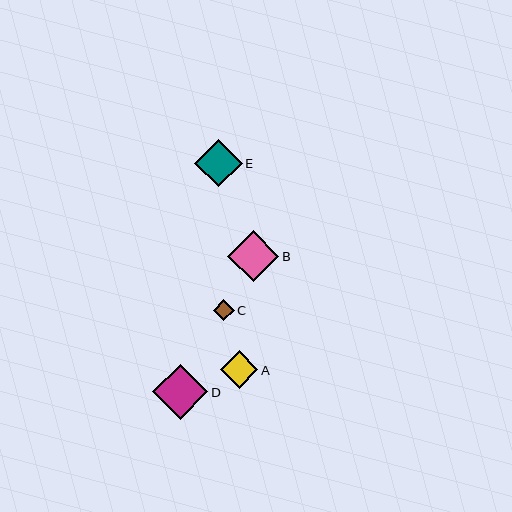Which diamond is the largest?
Diamond D is the largest with a size of approximately 55 pixels.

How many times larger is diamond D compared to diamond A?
Diamond D is approximately 1.5 times the size of diamond A.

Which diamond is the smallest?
Diamond C is the smallest with a size of approximately 21 pixels.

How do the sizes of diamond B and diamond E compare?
Diamond B and diamond E are approximately the same size.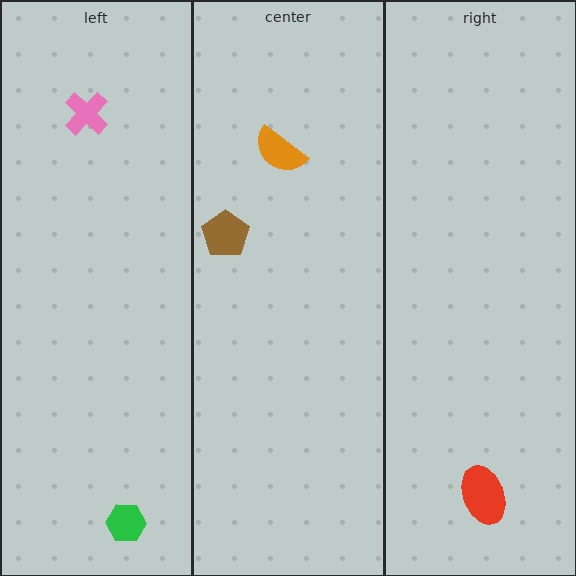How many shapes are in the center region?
2.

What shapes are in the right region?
The red ellipse.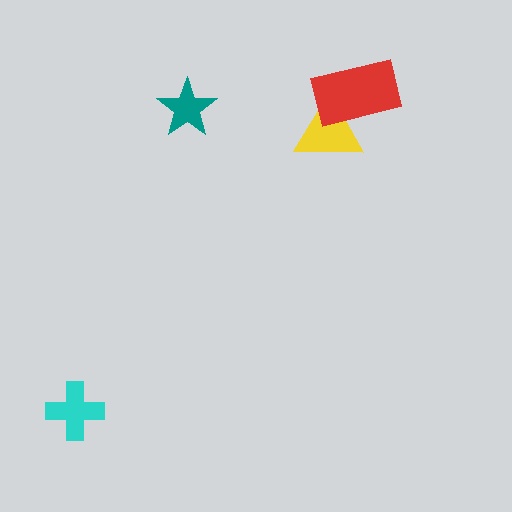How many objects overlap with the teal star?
0 objects overlap with the teal star.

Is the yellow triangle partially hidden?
Yes, it is partially covered by another shape.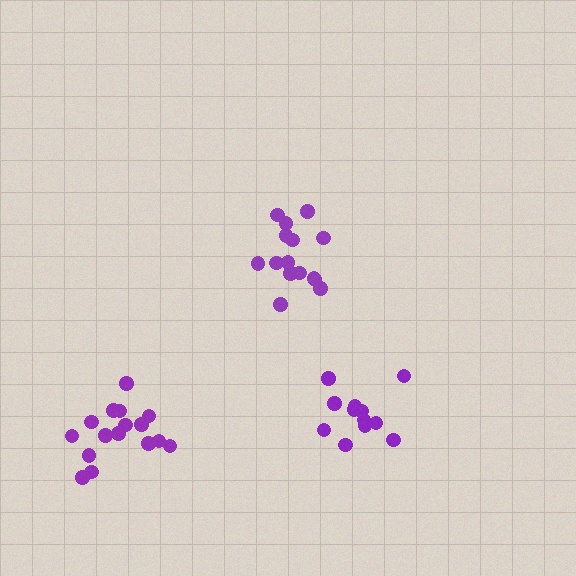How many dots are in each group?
Group 1: 12 dots, Group 2: 16 dots, Group 3: 15 dots (43 total).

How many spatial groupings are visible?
There are 3 spatial groupings.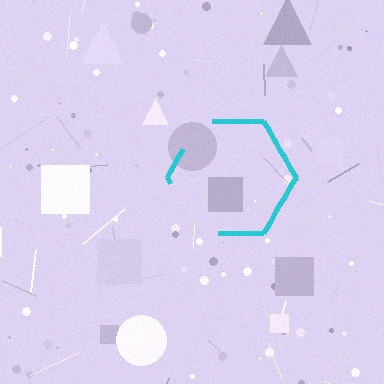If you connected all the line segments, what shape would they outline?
They would outline a hexagon.